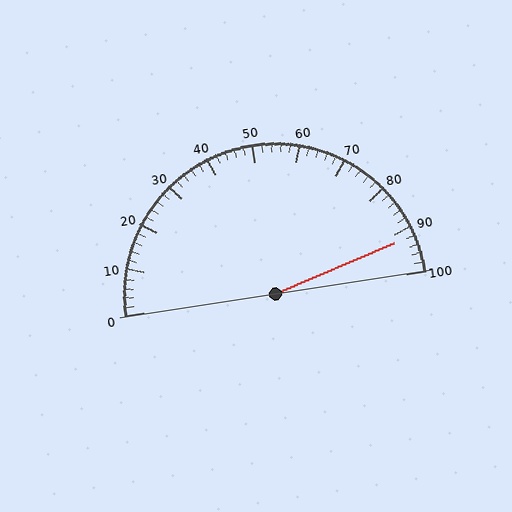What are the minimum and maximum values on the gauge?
The gauge ranges from 0 to 100.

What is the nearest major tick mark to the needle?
The nearest major tick mark is 90.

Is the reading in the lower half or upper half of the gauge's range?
The reading is in the upper half of the range (0 to 100).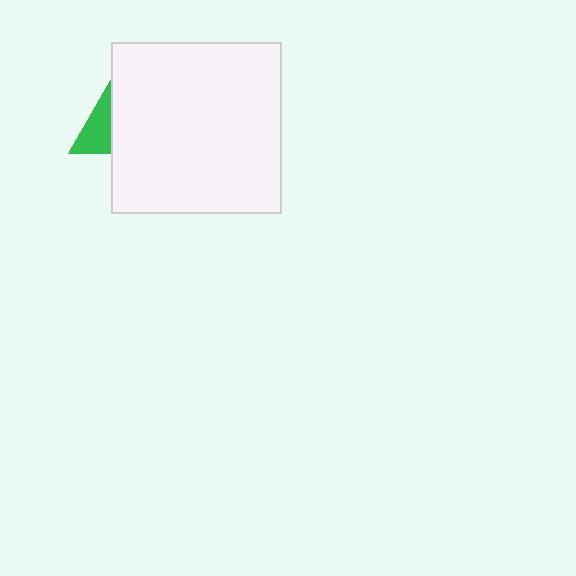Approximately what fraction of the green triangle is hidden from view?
Roughly 68% of the green triangle is hidden behind the white square.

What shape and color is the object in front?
The object in front is a white square.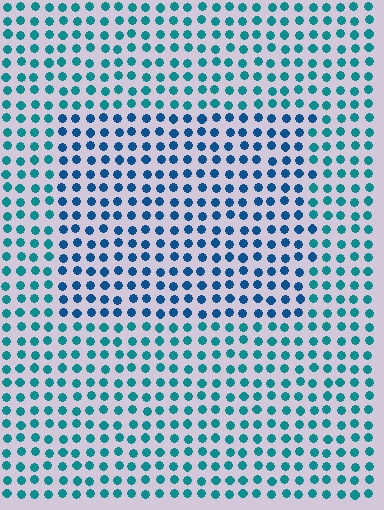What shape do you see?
I see a rectangle.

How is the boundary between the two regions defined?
The boundary is defined purely by a slight shift in hue (about 28 degrees). Spacing, size, and orientation are identical on both sides.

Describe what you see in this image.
The image is filled with small teal elements in a uniform arrangement. A rectangle-shaped region is visible where the elements are tinted to a slightly different hue, forming a subtle color boundary.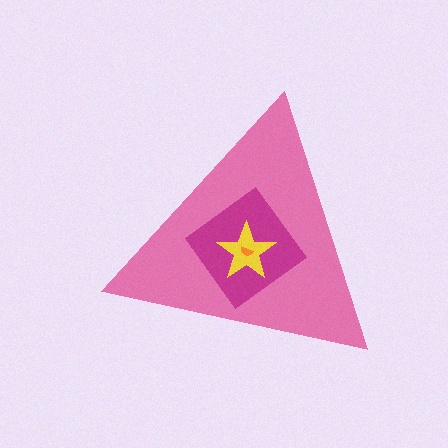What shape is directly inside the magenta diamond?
The yellow star.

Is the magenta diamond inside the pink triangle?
Yes.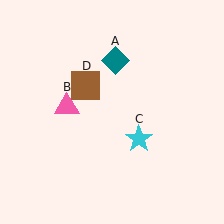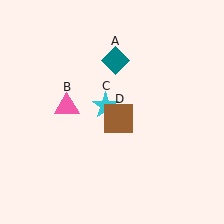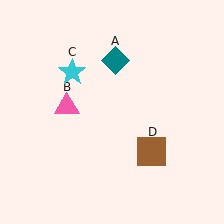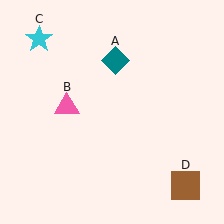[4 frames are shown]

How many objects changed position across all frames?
2 objects changed position: cyan star (object C), brown square (object D).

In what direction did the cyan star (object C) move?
The cyan star (object C) moved up and to the left.